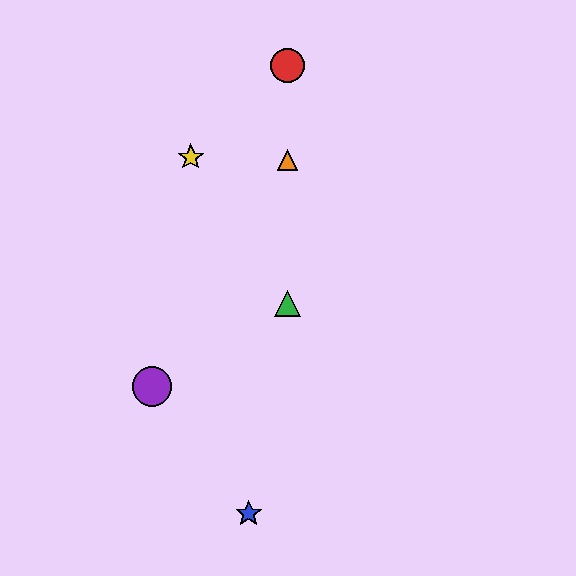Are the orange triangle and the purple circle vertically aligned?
No, the orange triangle is at x≈288 and the purple circle is at x≈152.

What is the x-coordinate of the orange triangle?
The orange triangle is at x≈288.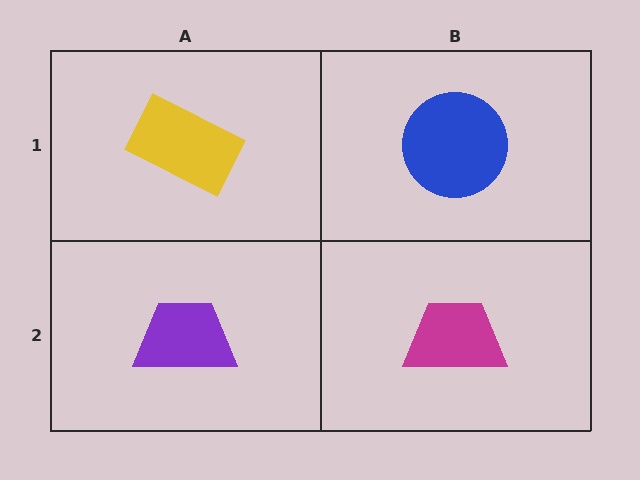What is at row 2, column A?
A purple trapezoid.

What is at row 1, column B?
A blue circle.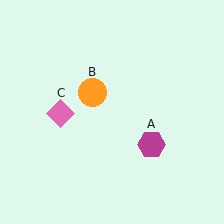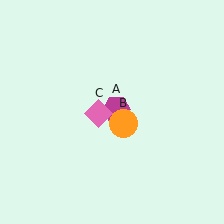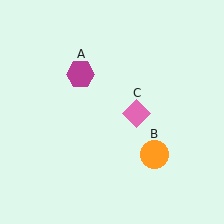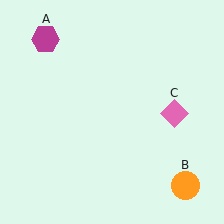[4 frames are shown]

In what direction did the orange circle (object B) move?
The orange circle (object B) moved down and to the right.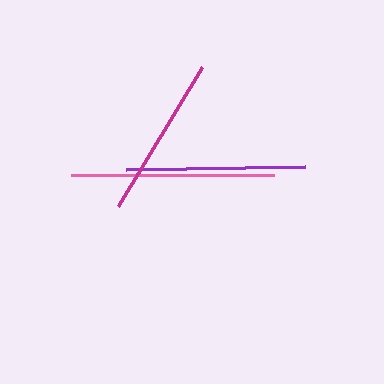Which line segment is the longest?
The pink line is the longest at approximately 203 pixels.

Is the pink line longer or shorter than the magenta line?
The pink line is longer than the magenta line.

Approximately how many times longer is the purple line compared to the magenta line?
The purple line is approximately 1.1 times the length of the magenta line.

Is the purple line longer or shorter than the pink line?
The pink line is longer than the purple line.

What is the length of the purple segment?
The purple segment is approximately 179 pixels long.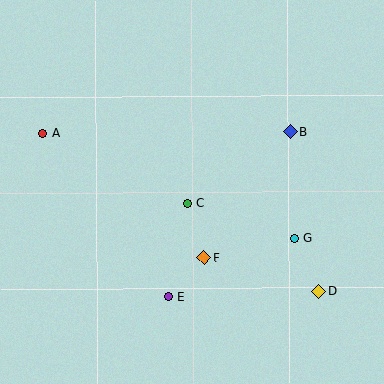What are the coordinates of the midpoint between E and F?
The midpoint between E and F is at (186, 277).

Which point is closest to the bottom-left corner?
Point E is closest to the bottom-left corner.